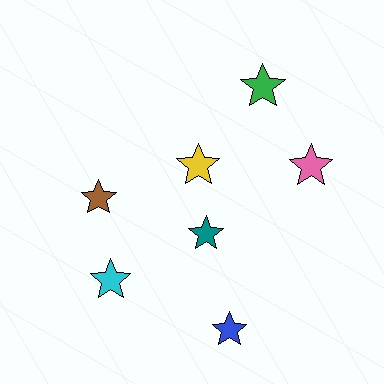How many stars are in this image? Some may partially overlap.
There are 7 stars.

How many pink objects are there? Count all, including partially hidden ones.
There is 1 pink object.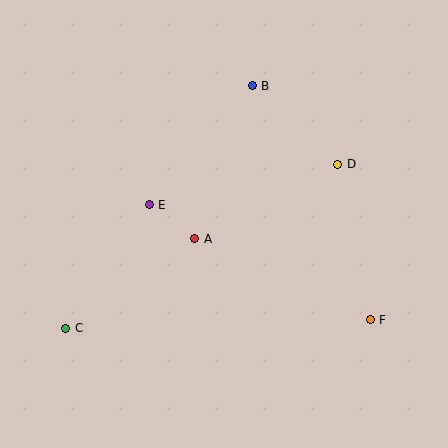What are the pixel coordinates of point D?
Point D is at (338, 164).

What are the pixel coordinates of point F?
Point F is at (370, 320).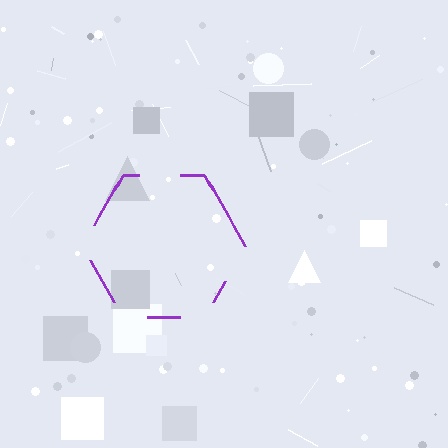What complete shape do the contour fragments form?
The contour fragments form a hexagon.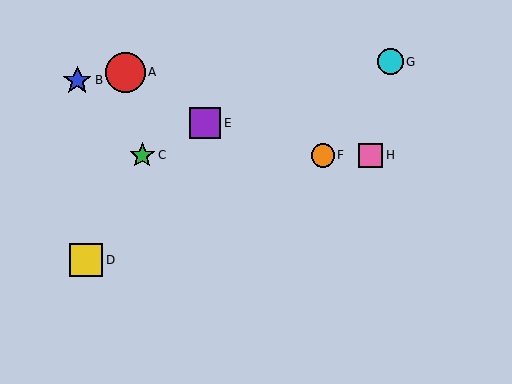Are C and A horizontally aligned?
No, C is at y≈155 and A is at y≈72.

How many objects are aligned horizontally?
3 objects (C, F, H) are aligned horizontally.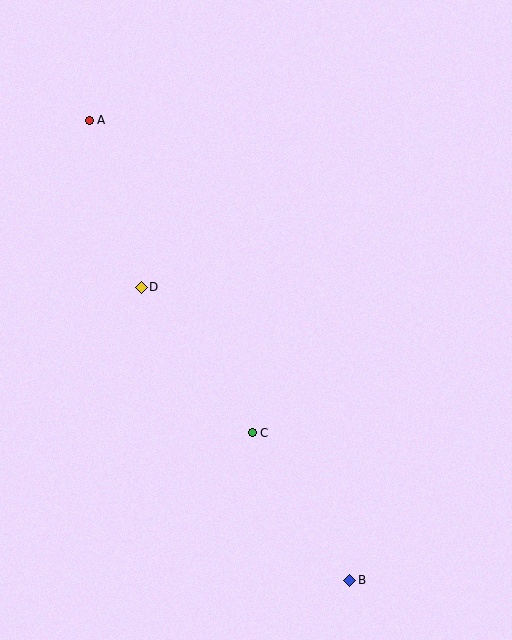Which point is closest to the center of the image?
Point C at (252, 433) is closest to the center.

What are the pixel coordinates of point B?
Point B is at (350, 580).